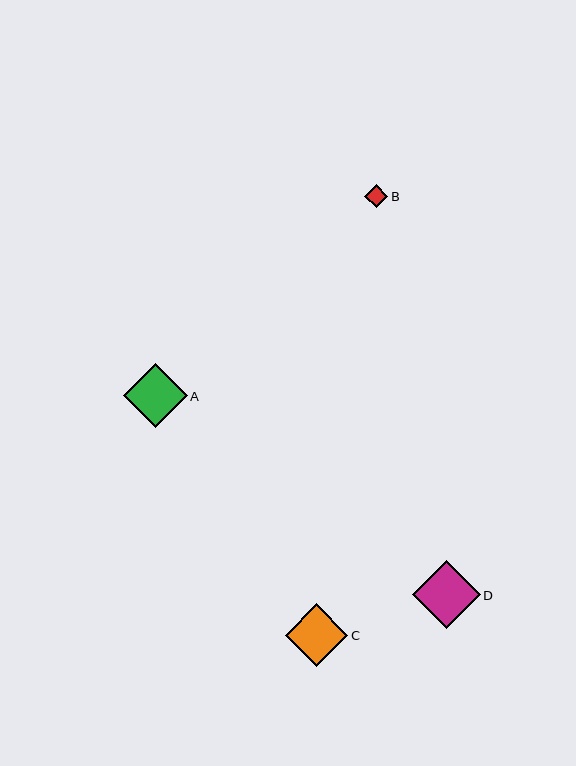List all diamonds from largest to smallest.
From largest to smallest: D, A, C, B.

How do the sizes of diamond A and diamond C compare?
Diamond A and diamond C are approximately the same size.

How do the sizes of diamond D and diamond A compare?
Diamond D and diamond A are approximately the same size.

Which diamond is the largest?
Diamond D is the largest with a size of approximately 68 pixels.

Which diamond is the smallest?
Diamond B is the smallest with a size of approximately 23 pixels.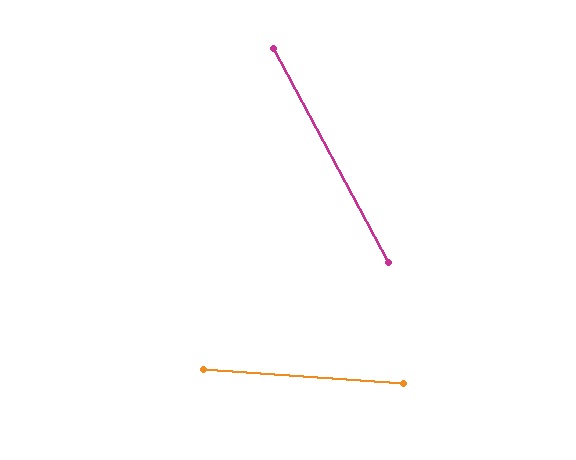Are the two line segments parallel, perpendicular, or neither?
Neither parallel nor perpendicular — they differ by about 58°.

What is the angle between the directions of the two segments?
Approximately 58 degrees.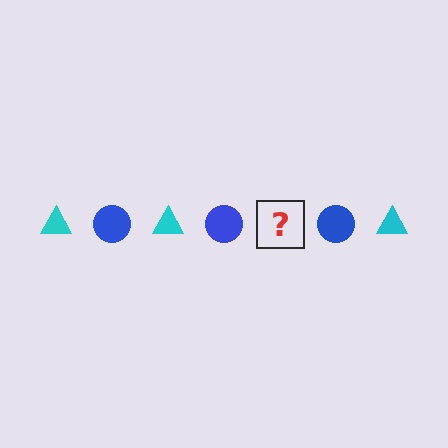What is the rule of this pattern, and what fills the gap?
The rule is that the pattern alternates between cyan triangle and blue circle. The gap should be filled with a cyan triangle.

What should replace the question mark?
The question mark should be replaced with a cyan triangle.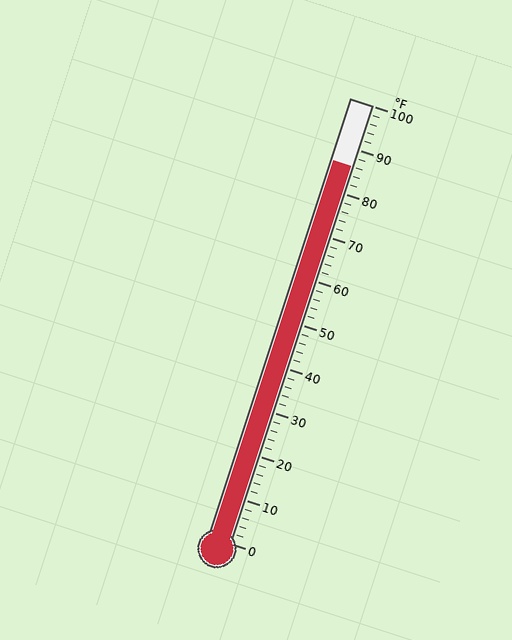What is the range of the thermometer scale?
The thermometer scale ranges from 0°F to 100°F.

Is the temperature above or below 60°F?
The temperature is above 60°F.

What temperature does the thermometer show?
The thermometer shows approximately 86°F.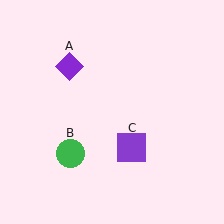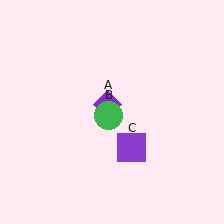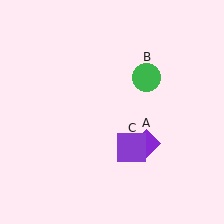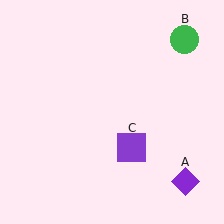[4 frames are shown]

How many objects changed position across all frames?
2 objects changed position: purple diamond (object A), green circle (object B).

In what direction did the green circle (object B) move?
The green circle (object B) moved up and to the right.